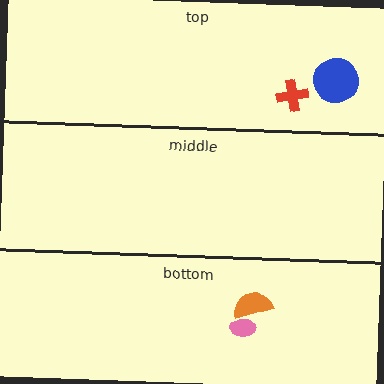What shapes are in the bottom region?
The orange semicircle, the pink ellipse.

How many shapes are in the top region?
2.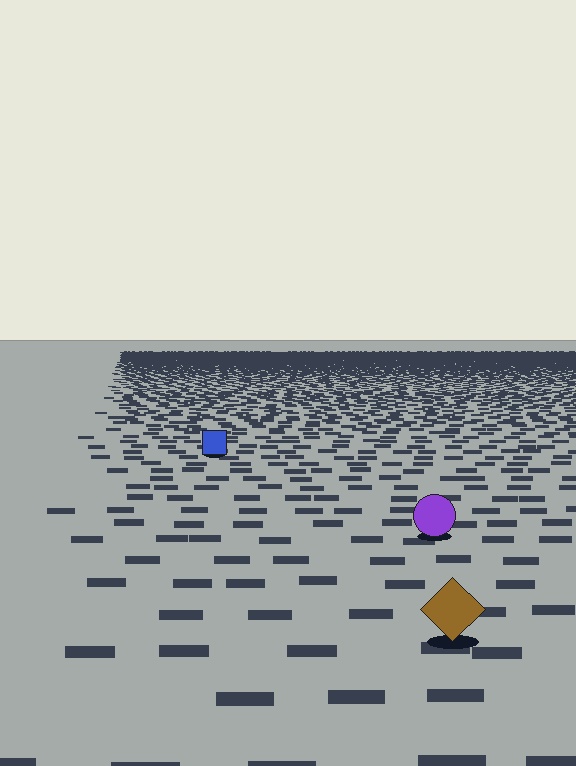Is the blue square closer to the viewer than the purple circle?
No. The purple circle is closer — you can tell from the texture gradient: the ground texture is coarser near it.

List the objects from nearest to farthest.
From nearest to farthest: the brown diamond, the purple circle, the blue square.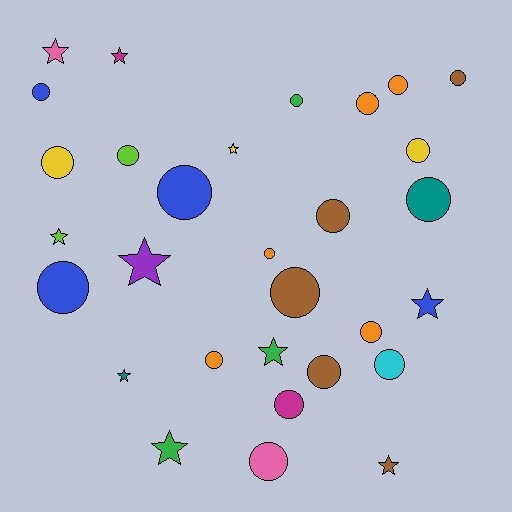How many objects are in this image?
There are 30 objects.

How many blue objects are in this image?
There are 4 blue objects.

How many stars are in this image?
There are 10 stars.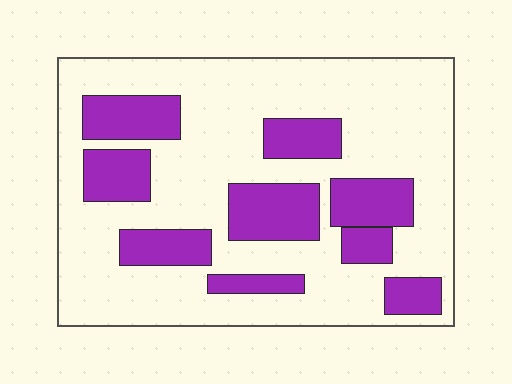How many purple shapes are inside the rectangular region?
9.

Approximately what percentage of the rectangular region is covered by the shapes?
Approximately 30%.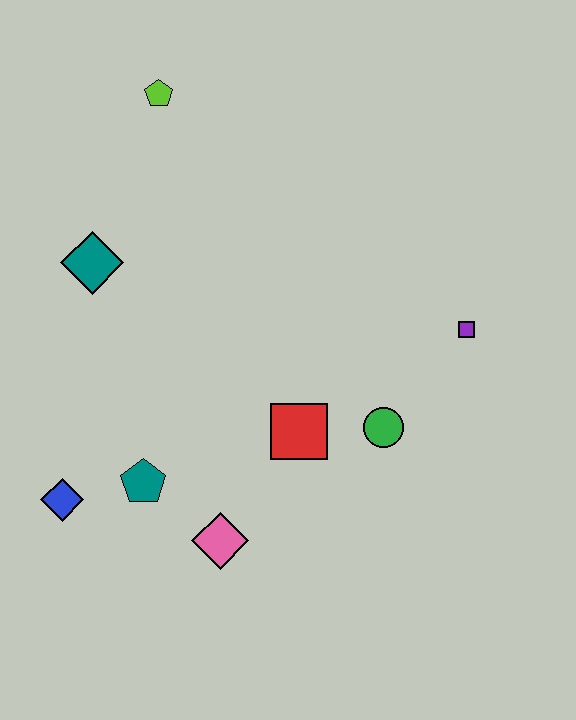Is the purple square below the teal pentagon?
No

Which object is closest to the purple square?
The green circle is closest to the purple square.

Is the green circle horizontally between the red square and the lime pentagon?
No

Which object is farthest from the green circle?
The lime pentagon is farthest from the green circle.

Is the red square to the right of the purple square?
No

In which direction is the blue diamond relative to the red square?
The blue diamond is to the left of the red square.